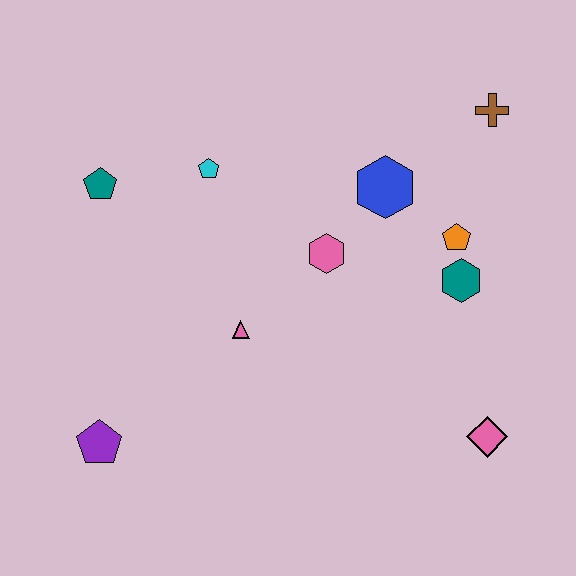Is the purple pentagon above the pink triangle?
No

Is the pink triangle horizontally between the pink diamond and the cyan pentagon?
Yes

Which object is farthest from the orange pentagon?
The purple pentagon is farthest from the orange pentagon.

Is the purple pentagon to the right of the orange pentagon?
No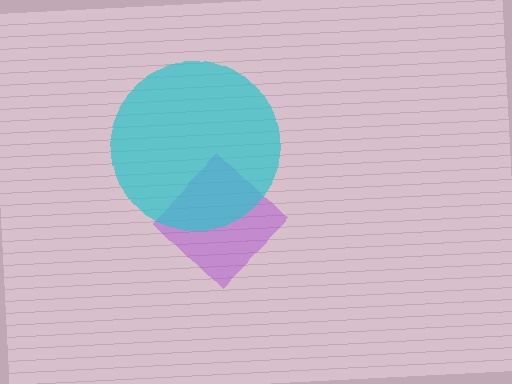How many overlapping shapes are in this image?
There are 2 overlapping shapes in the image.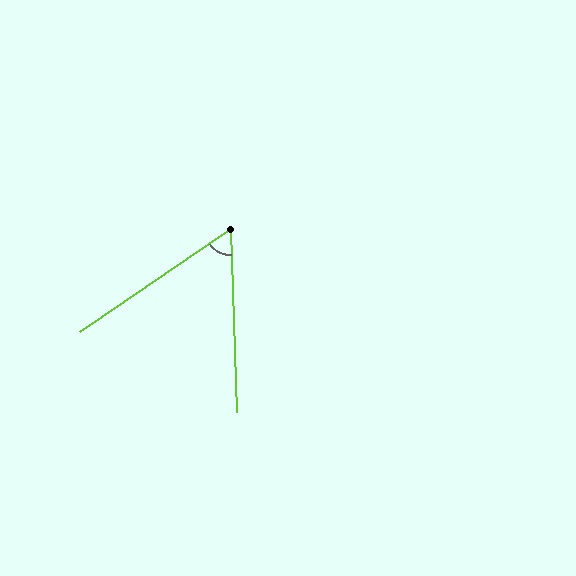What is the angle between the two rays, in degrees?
Approximately 58 degrees.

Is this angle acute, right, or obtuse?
It is acute.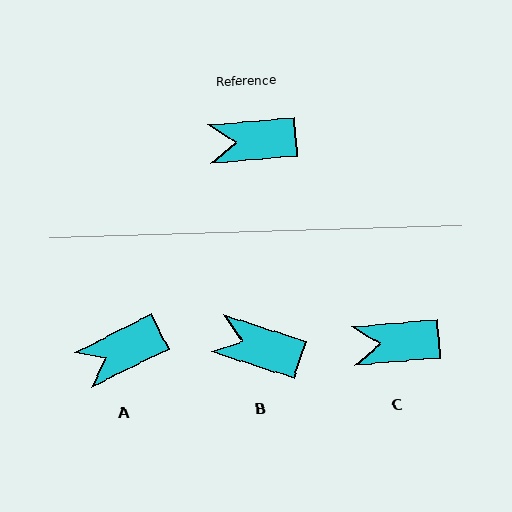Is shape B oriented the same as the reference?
No, it is off by about 23 degrees.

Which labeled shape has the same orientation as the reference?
C.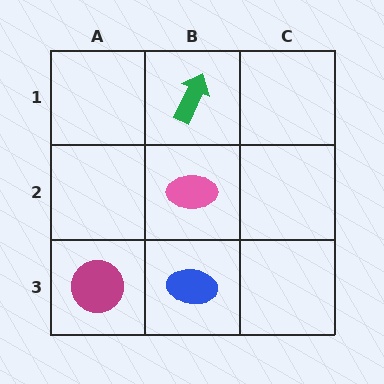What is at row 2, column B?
A pink ellipse.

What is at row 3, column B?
A blue ellipse.